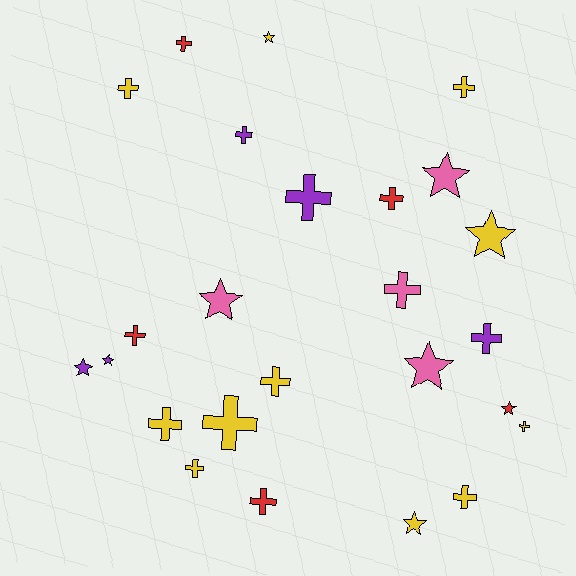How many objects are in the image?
There are 25 objects.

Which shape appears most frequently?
Cross, with 16 objects.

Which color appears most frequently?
Yellow, with 11 objects.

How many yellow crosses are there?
There are 8 yellow crosses.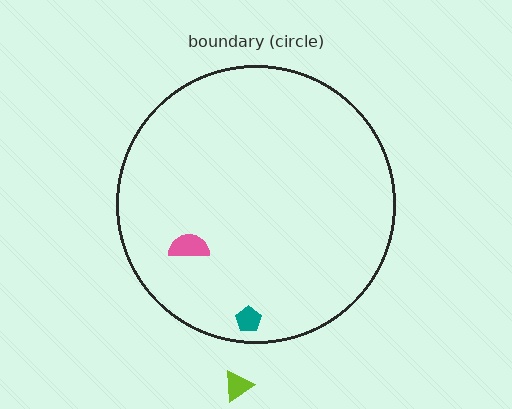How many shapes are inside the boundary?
2 inside, 1 outside.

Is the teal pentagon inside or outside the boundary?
Inside.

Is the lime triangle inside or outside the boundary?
Outside.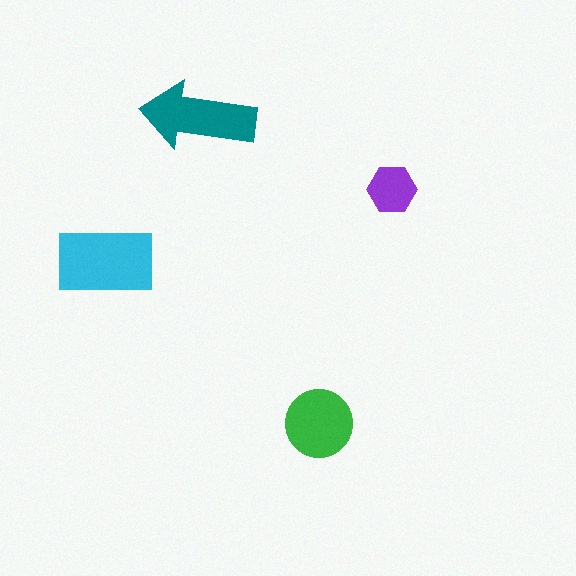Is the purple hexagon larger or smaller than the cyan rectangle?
Smaller.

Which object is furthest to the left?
The cyan rectangle is leftmost.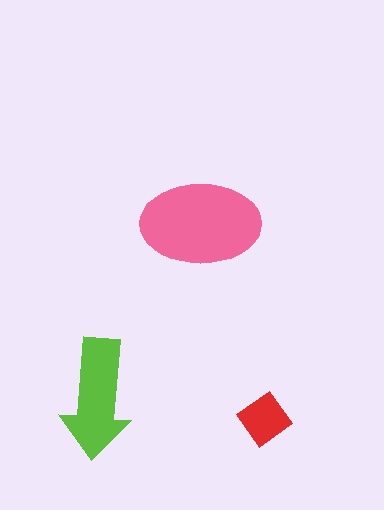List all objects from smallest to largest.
The red diamond, the lime arrow, the pink ellipse.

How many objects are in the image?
There are 3 objects in the image.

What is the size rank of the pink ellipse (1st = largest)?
1st.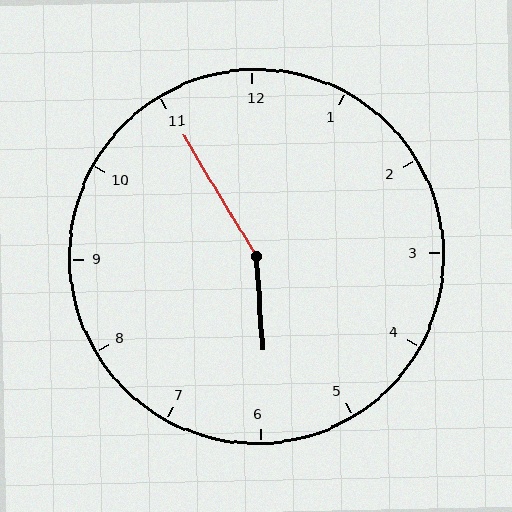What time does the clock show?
5:55.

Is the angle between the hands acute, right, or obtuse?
It is obtuse.